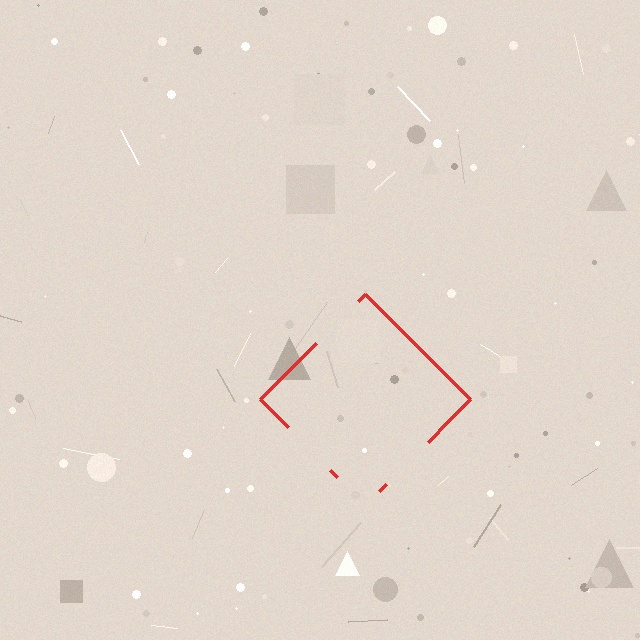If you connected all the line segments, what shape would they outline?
They would outline a diamond.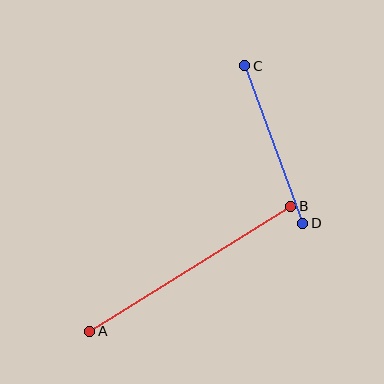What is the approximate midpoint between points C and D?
The midpoint is at approximately (274, 145) pixels.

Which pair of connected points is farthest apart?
Points A and B are farthest apart.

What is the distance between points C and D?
The distance is approximately 168 pixels.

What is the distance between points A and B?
The distance is approximately 237 pixels.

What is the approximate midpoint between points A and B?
The midpoint is at approximately (190, 269) pixels.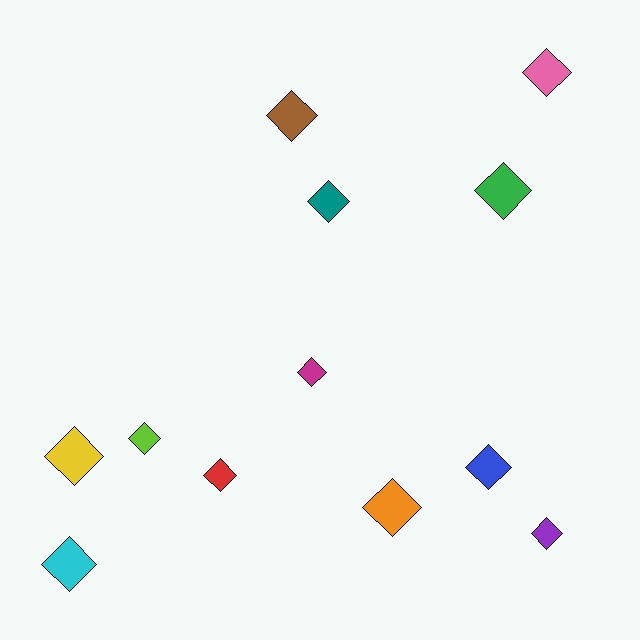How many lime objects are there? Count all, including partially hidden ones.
There is 1 lime object.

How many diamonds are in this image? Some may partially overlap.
There are 12 diamonds.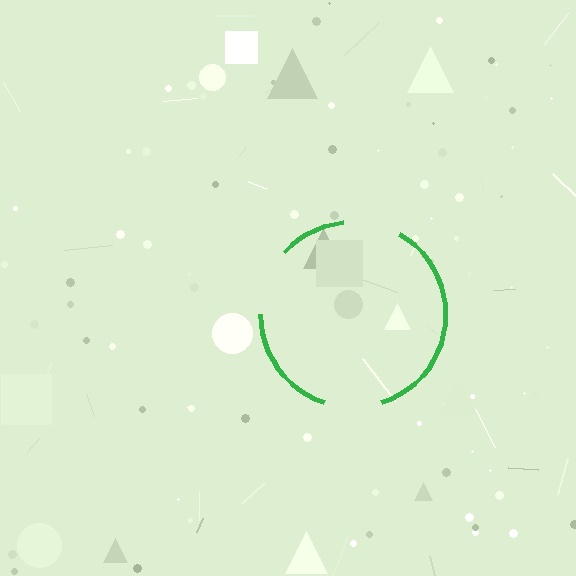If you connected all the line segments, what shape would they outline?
They would outline a circle.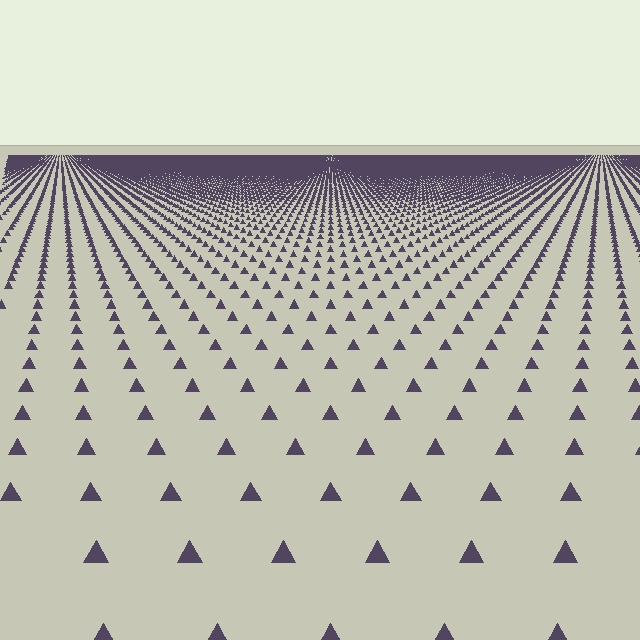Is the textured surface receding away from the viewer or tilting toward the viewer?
The surface is receding away from the viewer. Texture elements get smaller and denser toward the top.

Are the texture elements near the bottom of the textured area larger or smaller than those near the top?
Larger. Near the bottom, elements are closer to the viewer and appear at a bigger on-screen size.